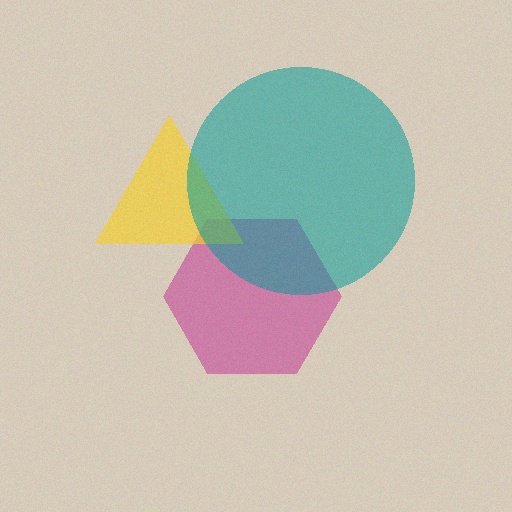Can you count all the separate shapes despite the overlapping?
Yes, there are 3 separate shapes.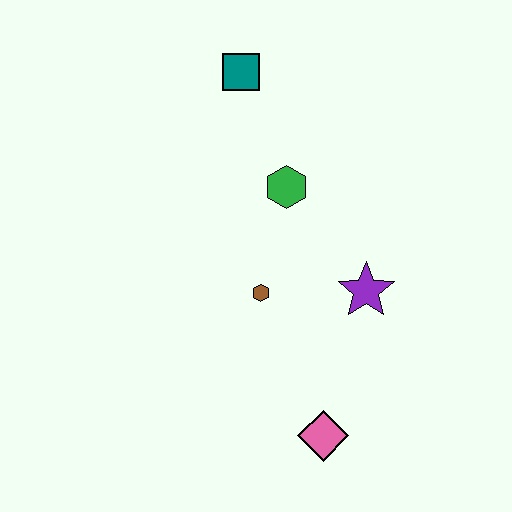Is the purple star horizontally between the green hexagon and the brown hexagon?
No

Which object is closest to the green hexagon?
The brown hexagon is closest to the green hexagon.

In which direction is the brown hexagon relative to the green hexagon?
The brown hexagon is below the green hexagon.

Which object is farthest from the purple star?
The teal square is farthest from the purple star.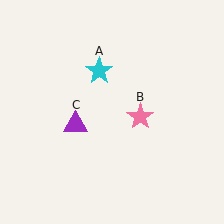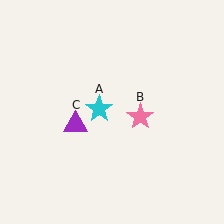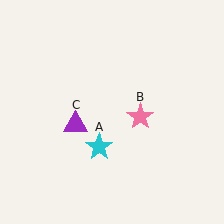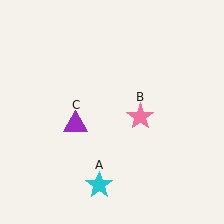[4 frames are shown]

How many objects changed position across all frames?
1 object changed position: cyan star (object A).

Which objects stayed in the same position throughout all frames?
Pink star (object B) and purple triangle (object C) remained stationary.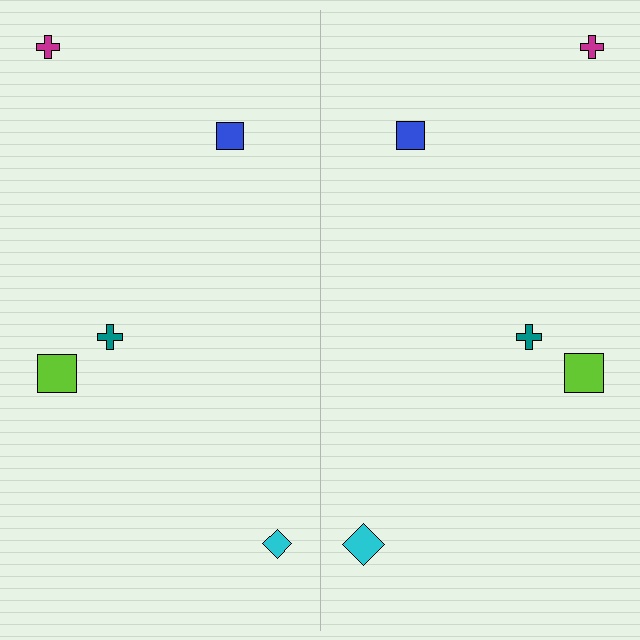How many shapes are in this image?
There are 10 shapes in this image.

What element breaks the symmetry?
The cyan diamond on the right side has a different size than its mirror counterpart.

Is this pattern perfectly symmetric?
No, the pattern is not perfectly symmetric. The cyan diamond on the right side has a different size than its mirror counterpart.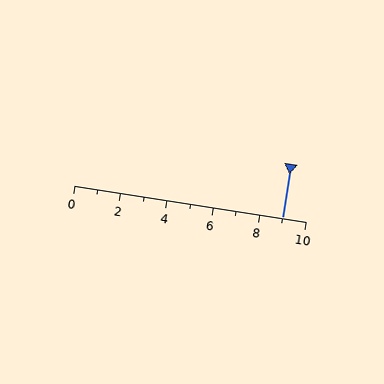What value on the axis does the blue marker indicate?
The marker indicates approximately 9.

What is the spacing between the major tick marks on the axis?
The major ticks are spaced 2 apart.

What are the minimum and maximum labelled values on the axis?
The axis runs from 0 to 10.